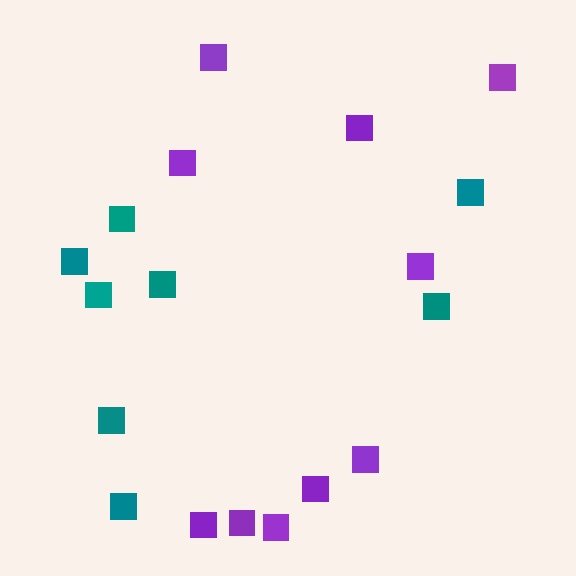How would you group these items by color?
There are 2 groups: one group of purple squares (10) and one group of teal squares (8).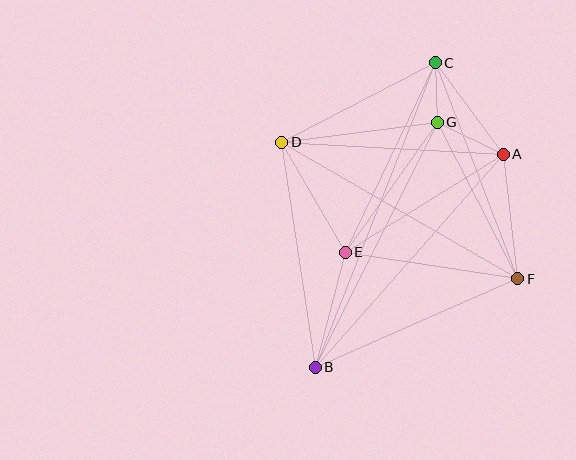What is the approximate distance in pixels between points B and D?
The distance between B and D is approximately 227 pixels.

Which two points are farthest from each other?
Points B and C are farthest from each other.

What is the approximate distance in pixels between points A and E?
The distance between A and E is approximately 186 pixels.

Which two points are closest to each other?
Points C and G are closest to each other.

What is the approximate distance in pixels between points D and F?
The distance between D and F is approximately 272 pixels.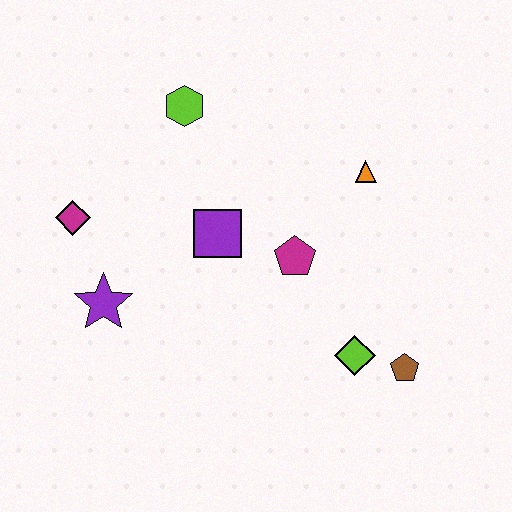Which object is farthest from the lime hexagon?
The brown pentagon is farthest from the lime hexagon.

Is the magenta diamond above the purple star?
Yes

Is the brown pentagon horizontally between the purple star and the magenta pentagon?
No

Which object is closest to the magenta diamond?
The purple star is closest to the magenta diamond.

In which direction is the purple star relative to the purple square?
The purple star is to the left of the purple square.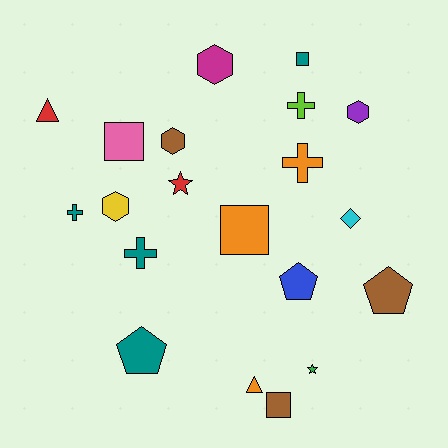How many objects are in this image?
There are 20 objects.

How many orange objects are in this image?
There are 3 orange objects.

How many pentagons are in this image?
There are 3 pentagons.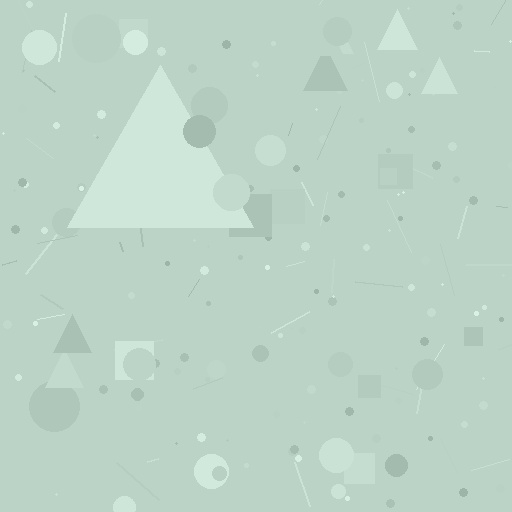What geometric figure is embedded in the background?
A triangle is embedded in the background.